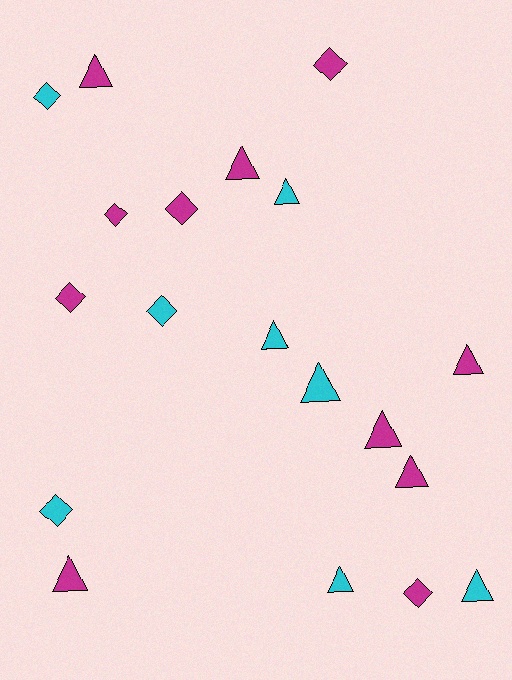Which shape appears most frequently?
Triangle, with 11 objects.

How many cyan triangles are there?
There are 5 cyan triangles.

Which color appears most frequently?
Magenta, with 11 objects.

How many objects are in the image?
There are 19 objects.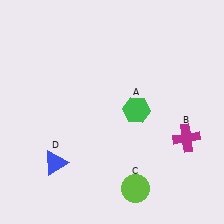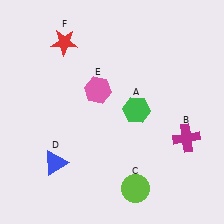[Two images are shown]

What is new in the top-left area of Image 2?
A red star (F) was added in the top-left area of Image 2.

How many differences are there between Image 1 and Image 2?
There are 2 differences between the two images.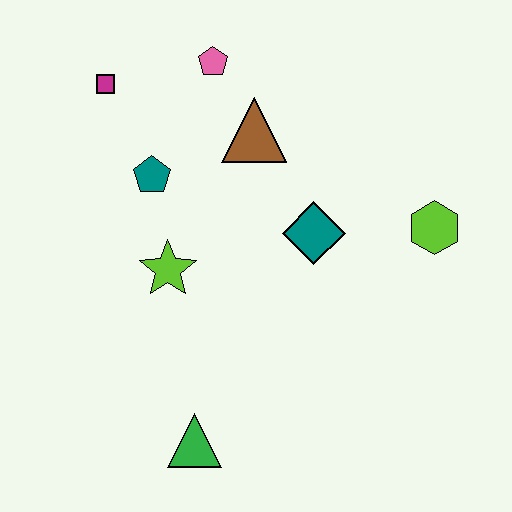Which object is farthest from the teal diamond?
The magenta square is farthest from the teal diamond.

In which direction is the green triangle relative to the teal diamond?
The green triangle is below the teal diamond.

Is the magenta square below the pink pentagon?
Yes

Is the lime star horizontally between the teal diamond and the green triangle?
No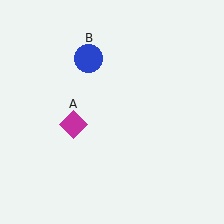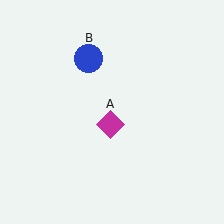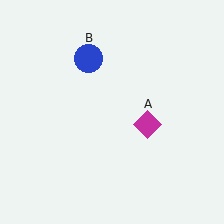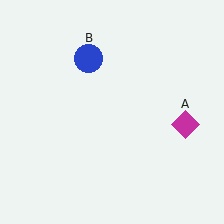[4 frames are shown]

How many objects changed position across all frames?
1 object changed position: magenta diamond (object A).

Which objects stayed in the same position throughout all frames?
Blue circle (object B) remained stationary.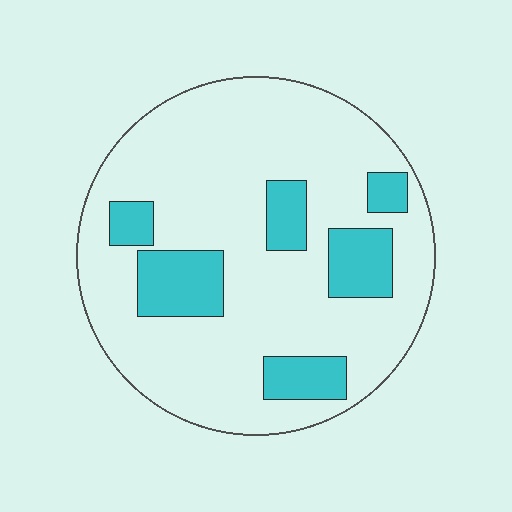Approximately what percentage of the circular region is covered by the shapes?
Approximately 20%.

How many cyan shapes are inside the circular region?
6.